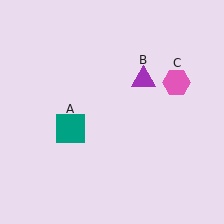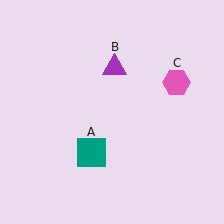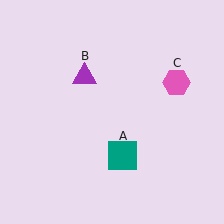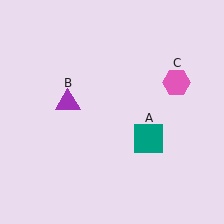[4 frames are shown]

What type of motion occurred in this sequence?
The teal square (object A), purple triangle (object B) rotated counterclockwise around the center of the scene.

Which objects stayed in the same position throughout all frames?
Pink hexagon (object C) remained stationary.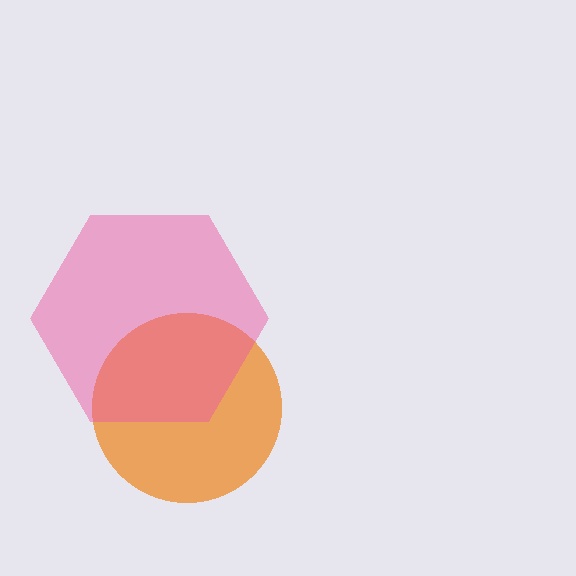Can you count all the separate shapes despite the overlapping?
Yes, there are 2 separate shapes.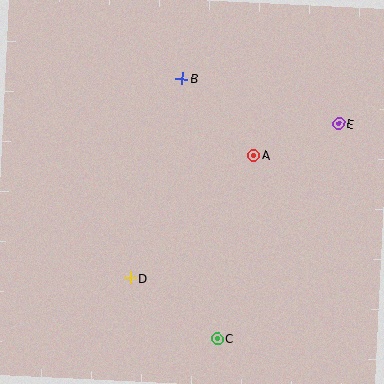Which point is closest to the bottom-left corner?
Point D is closest to the bottom-left corner.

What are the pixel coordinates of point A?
Point A is at (254, 155).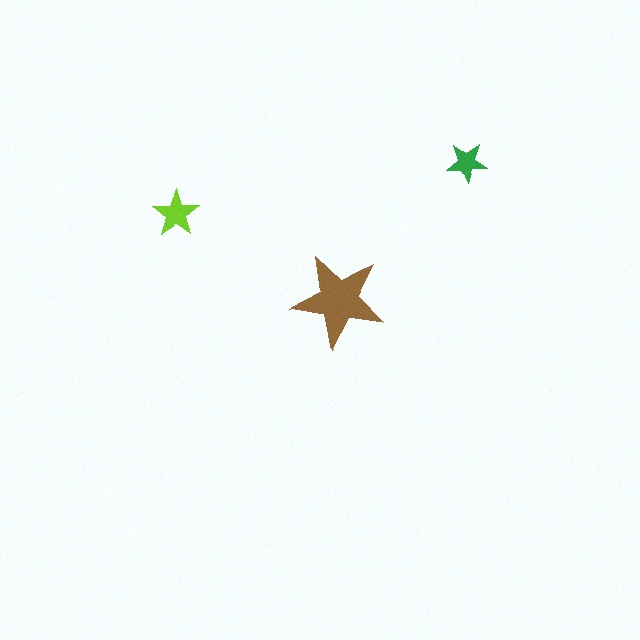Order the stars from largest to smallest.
the brown one, the lime one, the green one.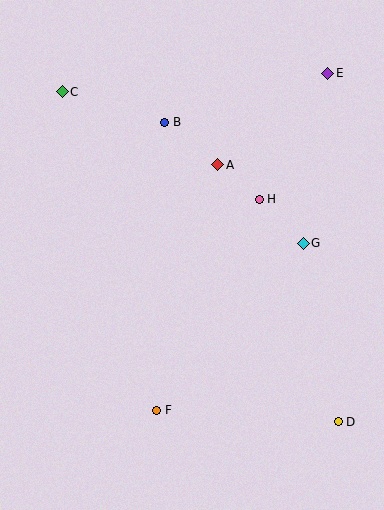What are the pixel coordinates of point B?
Point B is at (165, 122).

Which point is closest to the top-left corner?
Point C is closest to the top-left corner.